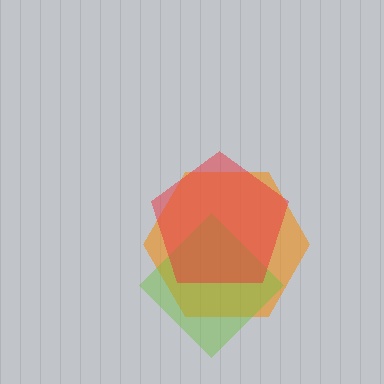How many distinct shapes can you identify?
There are 3 distinct shapes: an orange hexagon, a lime diamond, a red pentagon.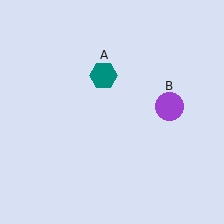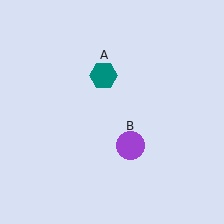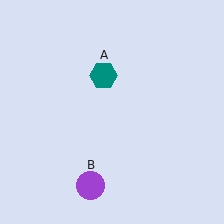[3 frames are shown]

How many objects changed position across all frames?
1 object changed position: purple circle (object B).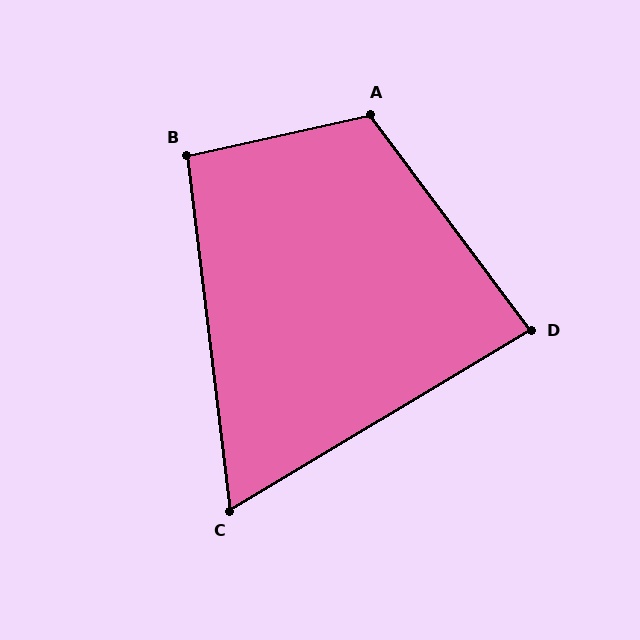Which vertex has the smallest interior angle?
C, at approximately 66 degrees.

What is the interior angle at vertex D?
Approximately 84 degrees (acute).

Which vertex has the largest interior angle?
A, at approximately 114 degrees.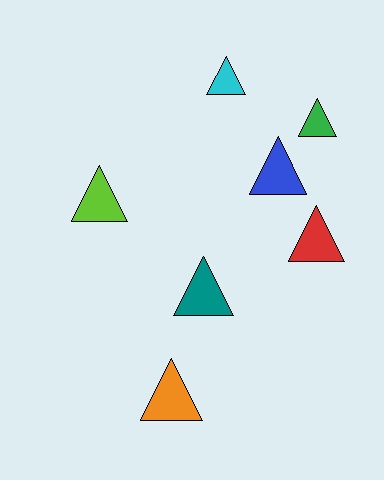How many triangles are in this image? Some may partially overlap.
There are 7 triangles.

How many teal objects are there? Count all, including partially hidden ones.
There is 1 teal object.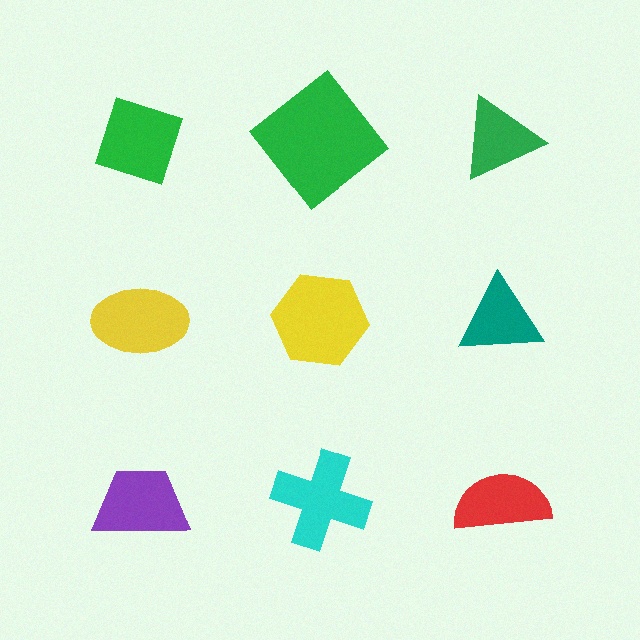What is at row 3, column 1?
A purple trapezoid.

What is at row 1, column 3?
A green triangle.